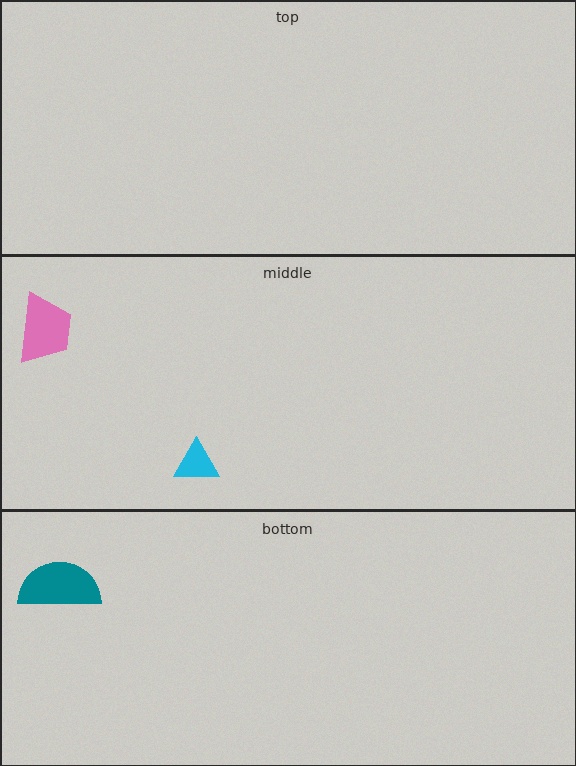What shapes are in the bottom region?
The teal semicircle.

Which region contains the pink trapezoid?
The middle region.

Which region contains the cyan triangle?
The middle region.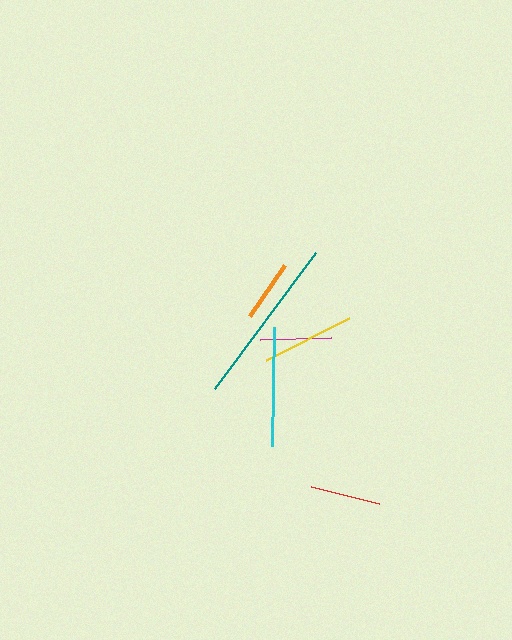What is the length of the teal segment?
The teal segment is approximately 170 pixels long.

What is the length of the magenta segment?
The magenta segment is approximately 71 pixels long.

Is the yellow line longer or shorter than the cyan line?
The cyan line is longer than the yellow line.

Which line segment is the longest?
The teal line is the longest at approximately 170 pixels.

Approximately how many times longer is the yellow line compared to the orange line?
The yellow line is approximately 1.5 times the length of the orange line.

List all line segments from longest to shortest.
From longest to shortest: teal, cyan, yellow, magenta, red, orange.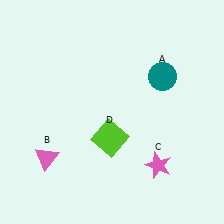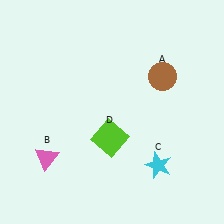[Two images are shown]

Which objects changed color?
A changed from teal to brown. C changed from pink to cyan.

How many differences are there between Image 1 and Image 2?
There are 2 differences between the two images.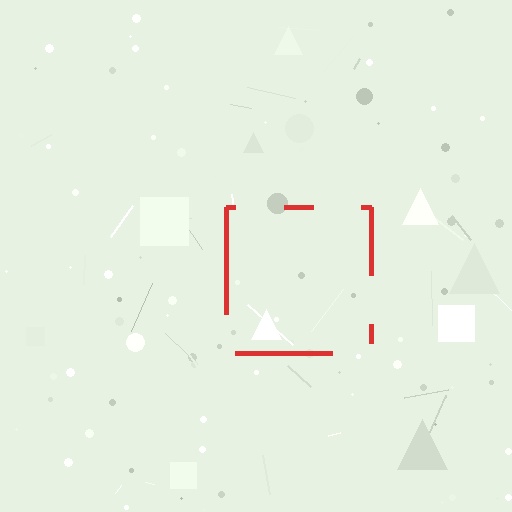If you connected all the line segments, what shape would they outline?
They would outline a square.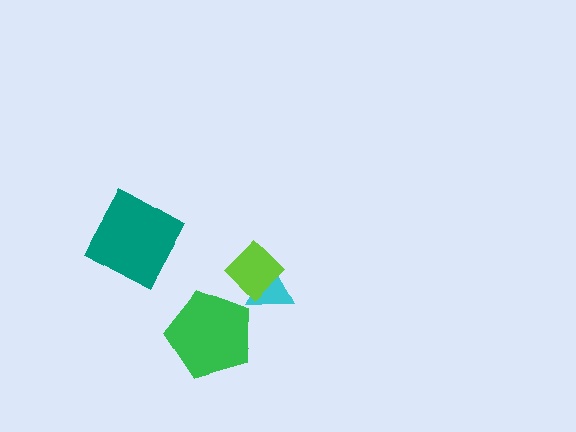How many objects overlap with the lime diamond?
1 object overlaps with the lime diamond.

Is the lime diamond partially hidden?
No, no other shape covers it.